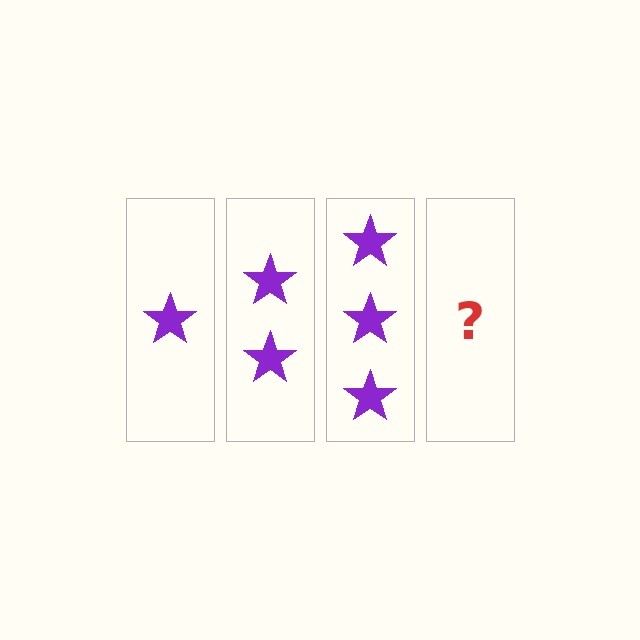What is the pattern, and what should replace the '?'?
The pattern is that each step adds one more star. The '?' should be 4 stars.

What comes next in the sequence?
The next element should be 4 stars.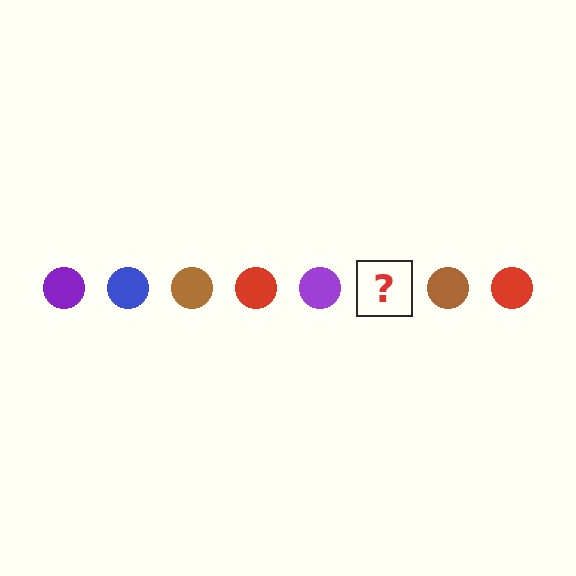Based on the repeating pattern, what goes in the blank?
The blank should be a blue circle.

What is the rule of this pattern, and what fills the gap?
The rule is that the pattern cycles through purple, blue, brown, red circles. The gap should be filled with a blue circle.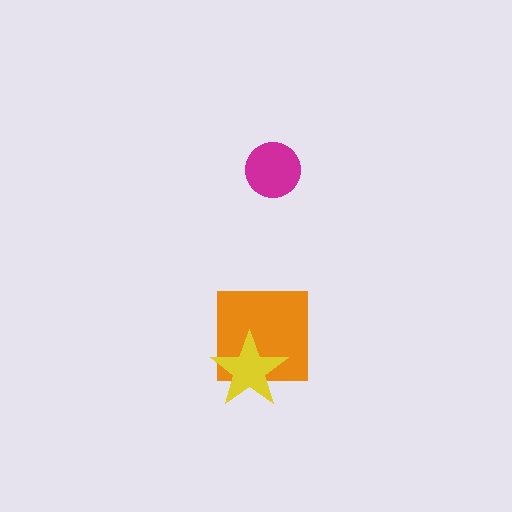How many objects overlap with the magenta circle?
0 objects overlap with the magenta circle.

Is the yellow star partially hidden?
No, no other shape covers it.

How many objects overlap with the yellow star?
1 object overlaps with the yellow star.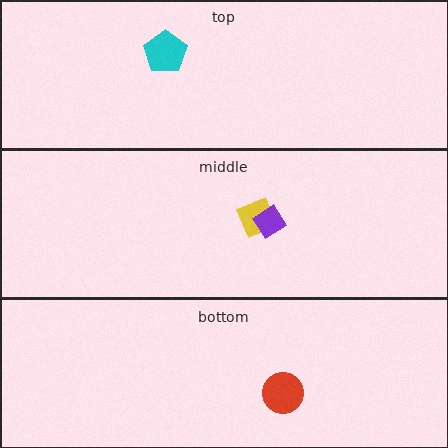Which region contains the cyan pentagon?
The top region.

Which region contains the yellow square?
The middle region.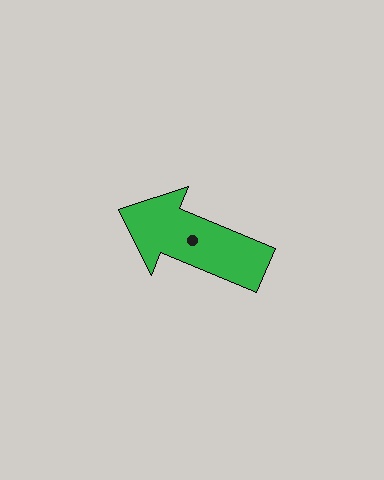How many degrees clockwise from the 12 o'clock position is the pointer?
Approximately 293 degrees.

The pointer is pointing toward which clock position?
Roughly 10 o'clock.